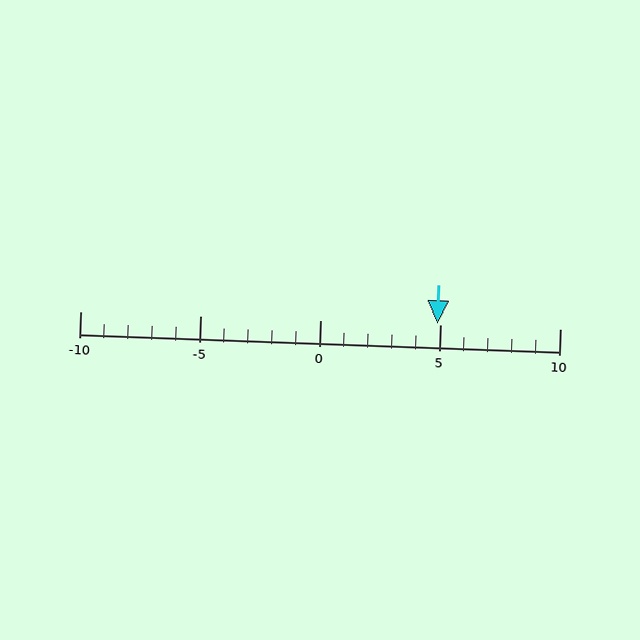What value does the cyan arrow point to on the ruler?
The cyan arrow points to approximately 5.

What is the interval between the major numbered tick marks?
The major tick marks are spaced 5 units apart.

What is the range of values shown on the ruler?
The ruler shows values from -10 to 10.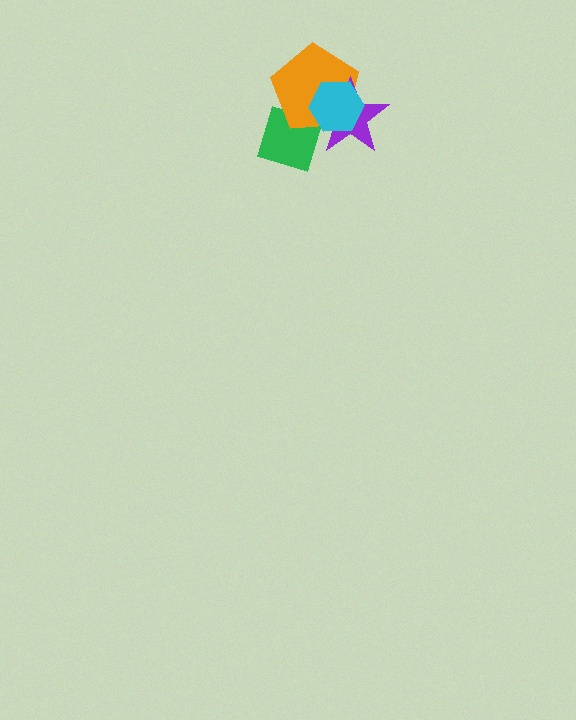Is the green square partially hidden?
Yes, it is partially covered by another shape.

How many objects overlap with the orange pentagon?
3 objects overlap with the orange pentagon.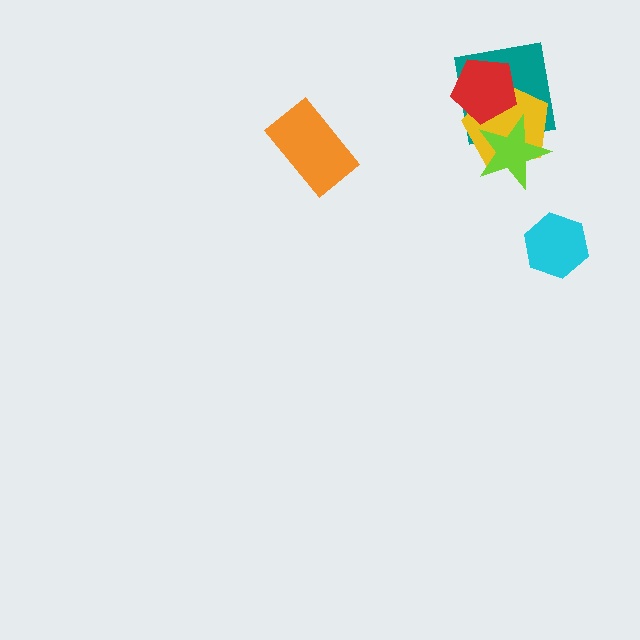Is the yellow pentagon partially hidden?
Yes, it is partially covered by another shape.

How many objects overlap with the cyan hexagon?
0 objects overlap with the cyan hexagon.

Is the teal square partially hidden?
Yes, it is partially covered by another shape.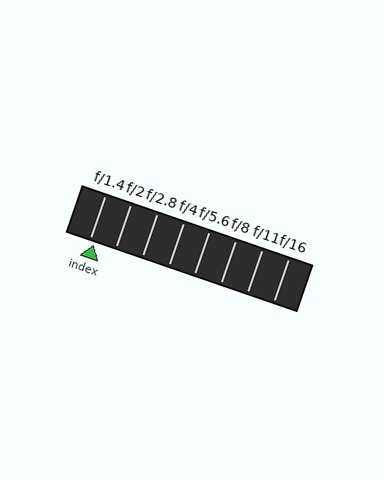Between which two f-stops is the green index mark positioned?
The index mark is between f/1.4 and f/2.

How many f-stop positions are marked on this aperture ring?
There are 8 f-stop positions marked.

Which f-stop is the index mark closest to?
The index mark is closest to f/1.4.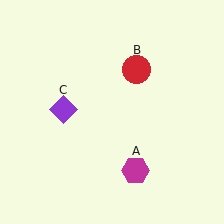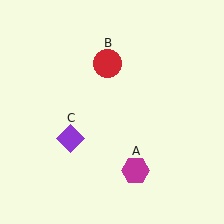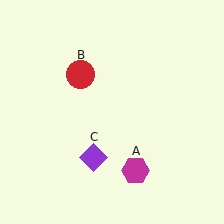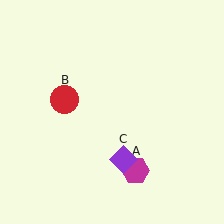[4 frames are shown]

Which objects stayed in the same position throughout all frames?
Magenta hexagon (object A) remained stationary.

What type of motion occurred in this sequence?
The red circle (object B), purple diamond (object C) rotated counterclockwise around the center of the scene.